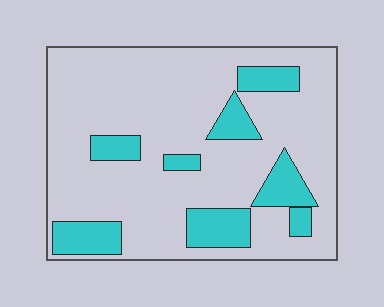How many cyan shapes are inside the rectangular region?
8.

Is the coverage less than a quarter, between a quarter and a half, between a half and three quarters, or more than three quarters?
Less than a quarter.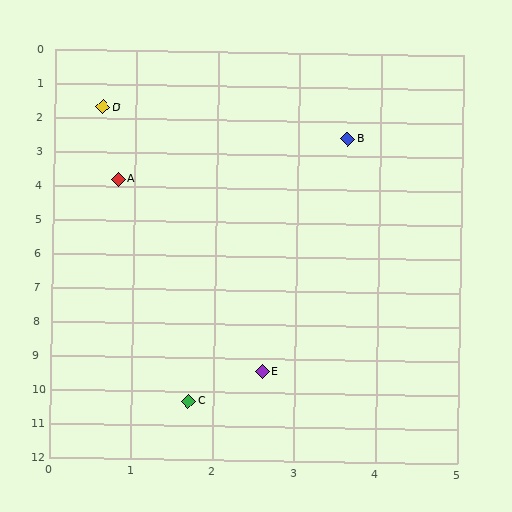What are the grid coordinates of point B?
Point B is at approximately (3.6, 2.5).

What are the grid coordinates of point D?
Point D is at approximately (0.6, 1.7).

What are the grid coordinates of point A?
Point A is at approximately (0.8, 3.8).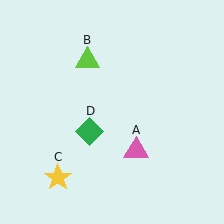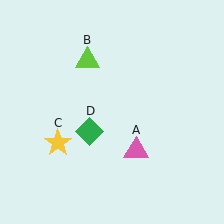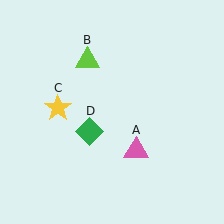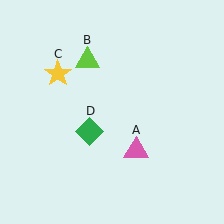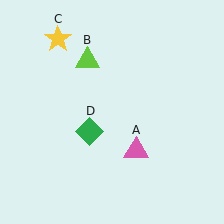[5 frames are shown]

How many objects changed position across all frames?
1 object changed position: yellow star (object C).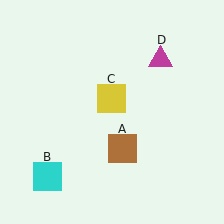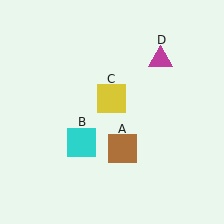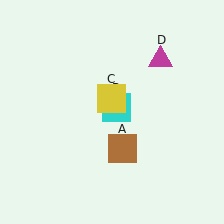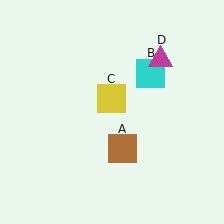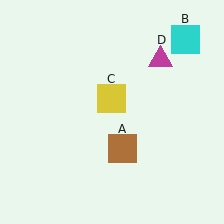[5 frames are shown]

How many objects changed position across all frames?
1 object changed position: cyan square (object B).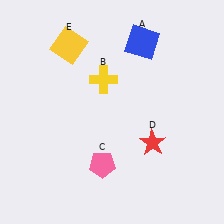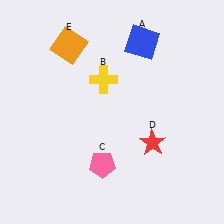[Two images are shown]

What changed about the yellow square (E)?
In Image 1, E is yellow. In Image 2, it changed to orange.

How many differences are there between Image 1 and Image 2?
There is 1 difference between the two images.